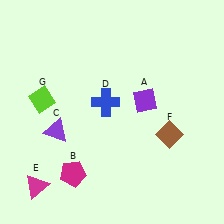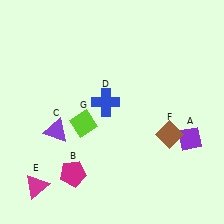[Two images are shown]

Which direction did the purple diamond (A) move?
The purple diamond (A) moved right.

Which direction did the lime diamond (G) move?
The lime diamond (G) moved right.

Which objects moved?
The objects that moved are: the purple diamond (A), the lime diamond (G).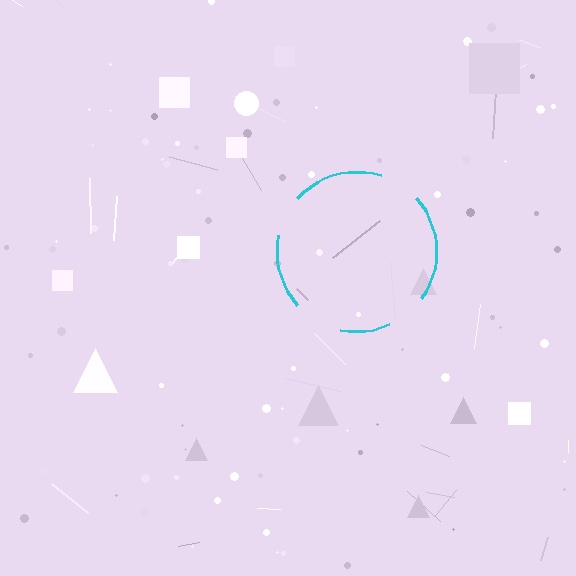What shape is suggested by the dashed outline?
The dashed outline suggests a circle.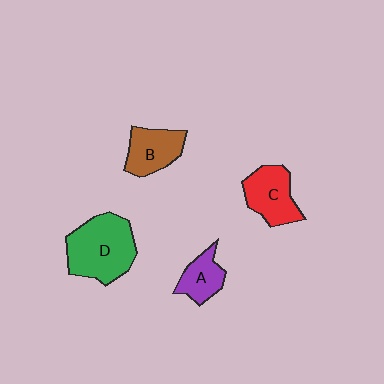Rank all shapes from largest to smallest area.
From largest to smallest: D (green), C (red), B (brown), A (purple).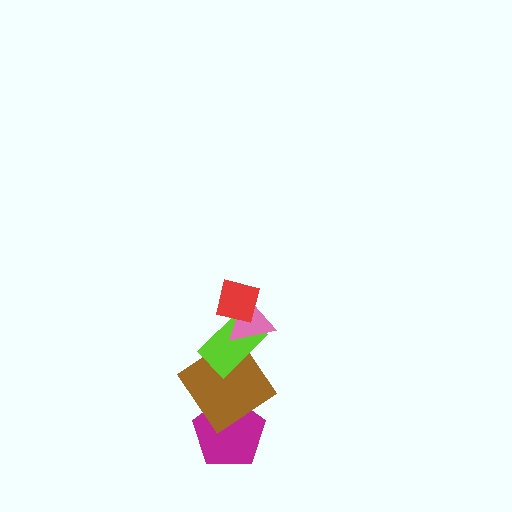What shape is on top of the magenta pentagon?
The brown diamond is on top of the magenta pentagon.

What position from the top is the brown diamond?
The brown diamond is 4th from the top.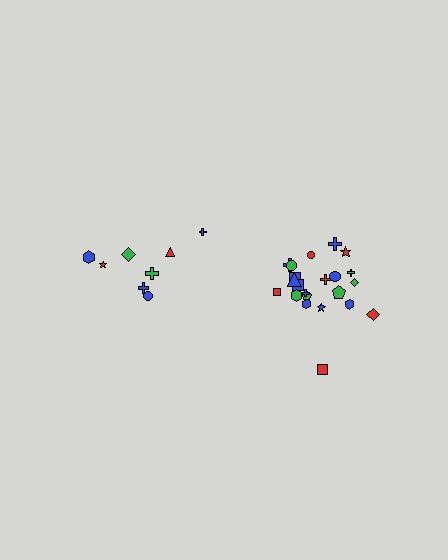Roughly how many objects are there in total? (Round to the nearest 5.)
Roughly 30 objects in total.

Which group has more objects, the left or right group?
The right group.